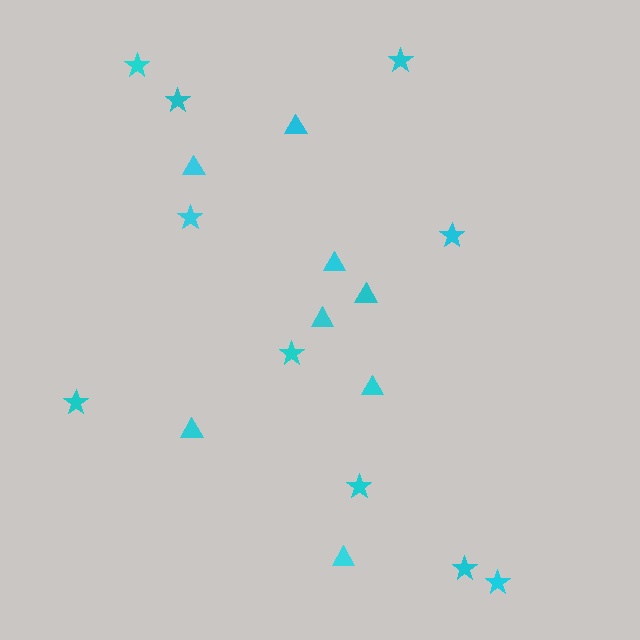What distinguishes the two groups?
There are 2 groups: one group of stars (10) and one group of triangles (8).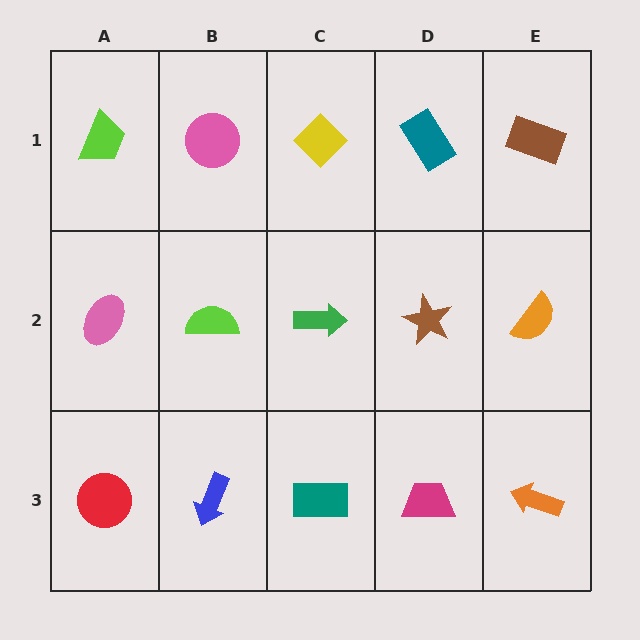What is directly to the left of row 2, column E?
A brown star.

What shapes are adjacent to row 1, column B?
A lime semicircle (row 2, column B), a lime trapezoid (row 1, column A), a yellow diamond (row 1, column C).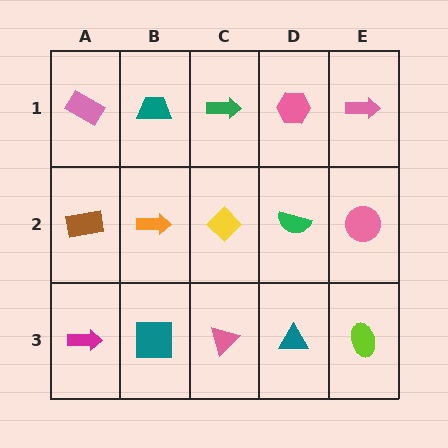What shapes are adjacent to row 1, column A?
A brown rectangle (row 2, column A), a teal trapezoid (row 1, column B).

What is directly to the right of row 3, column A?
A teal square.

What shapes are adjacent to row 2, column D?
A pink hexagon (row 1, column D), a teal triangle (row 3, column D), a yellow diamond (row 2, column C), a pink circle (row 2, column E).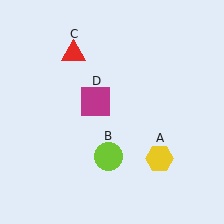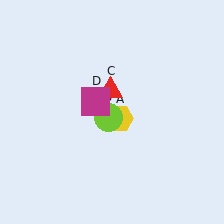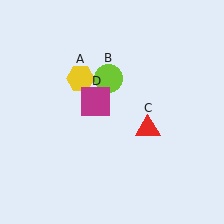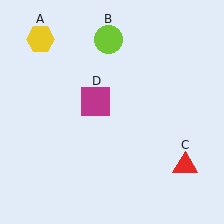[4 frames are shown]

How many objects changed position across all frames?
3 objects changed position: yellow hexagon (object A), lime circle (object B), red triangle (object C).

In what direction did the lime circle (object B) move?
The lime circle (object B) moved up.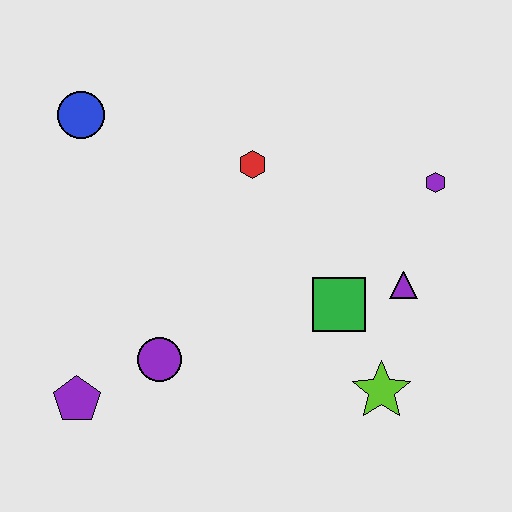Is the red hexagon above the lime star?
Yes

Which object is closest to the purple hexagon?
The purple triangle is closest to the purple hexagon.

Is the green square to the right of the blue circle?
Yes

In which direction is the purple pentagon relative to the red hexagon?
The purple pentagon is below the red hexagon.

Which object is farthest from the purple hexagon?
The purple pentagon is farthest from the purple hexagon.